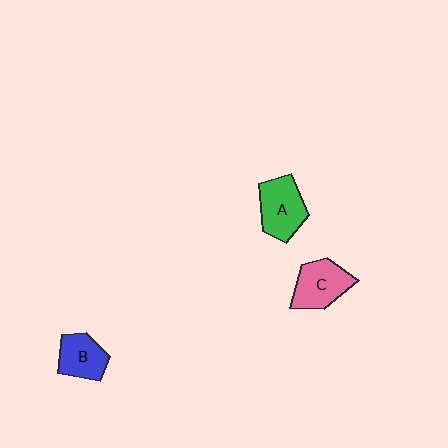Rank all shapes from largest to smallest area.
From largest to smallest: A (green), C (pink), B (blue).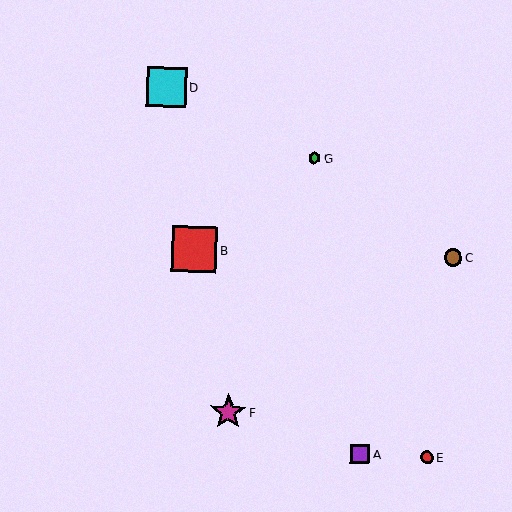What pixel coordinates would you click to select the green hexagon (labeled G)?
Click at (314, 158) to select the green hexagon G.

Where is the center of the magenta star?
The center of the magenta star is at (228, 412).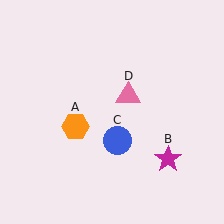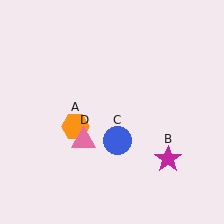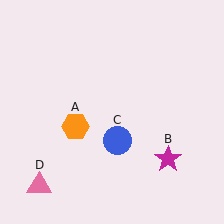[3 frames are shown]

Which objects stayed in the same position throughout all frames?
Orange hexagon (object A) and magenta star (object B) and blue circle (object C) remained stationary.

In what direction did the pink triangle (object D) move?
The pink triangle (object D) moved down and to the left.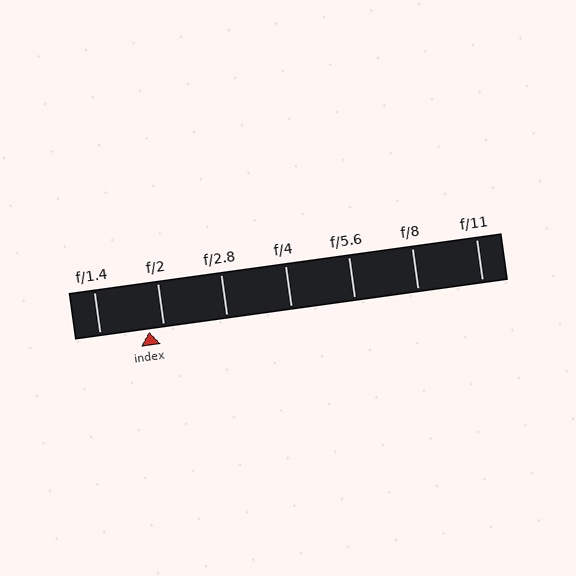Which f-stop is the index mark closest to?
The index mark is closest to f/2.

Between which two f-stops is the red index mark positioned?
The index mark is between f/1.4 and f/2.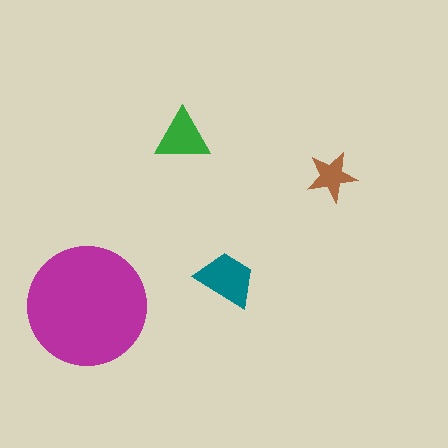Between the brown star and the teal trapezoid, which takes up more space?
The teal trapezoid.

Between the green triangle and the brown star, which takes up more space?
The green triangle.